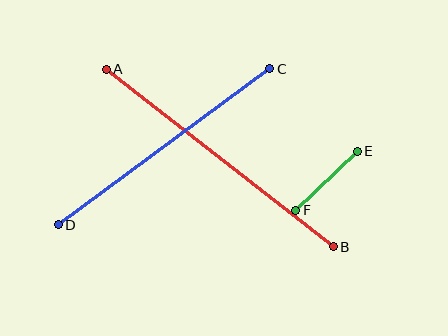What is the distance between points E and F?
The distance is approximately 85 pixels.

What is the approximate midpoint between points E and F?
The midpoint is at approximately (326, 181) pixels.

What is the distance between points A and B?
The distance is approximately 288 pixels.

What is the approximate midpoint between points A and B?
The midpoint is at approximately (220, 158) pixels.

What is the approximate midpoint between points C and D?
The midpoint is at approximately (164, 147) pixels.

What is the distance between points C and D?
The distance is approximately 263 pixels.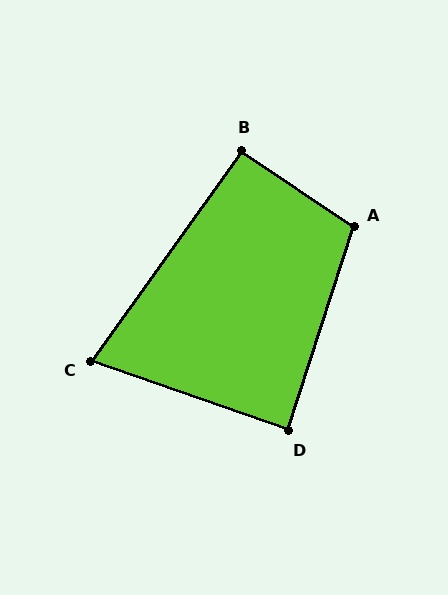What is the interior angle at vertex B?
Approximately 92 degrees (approximately right).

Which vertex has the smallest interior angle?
C, at approximately 74 degrees.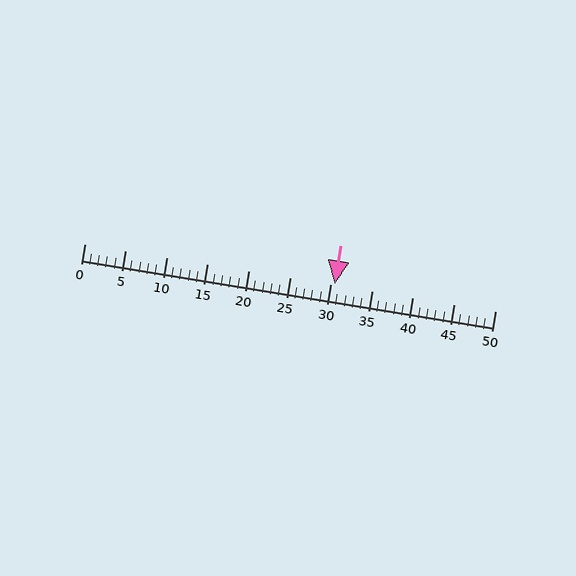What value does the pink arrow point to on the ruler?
The pink arrow points to approximately 30.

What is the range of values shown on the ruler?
The ruler shows values from 0 to 50.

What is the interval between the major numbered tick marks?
The major tick marks are spaced 5 units apart.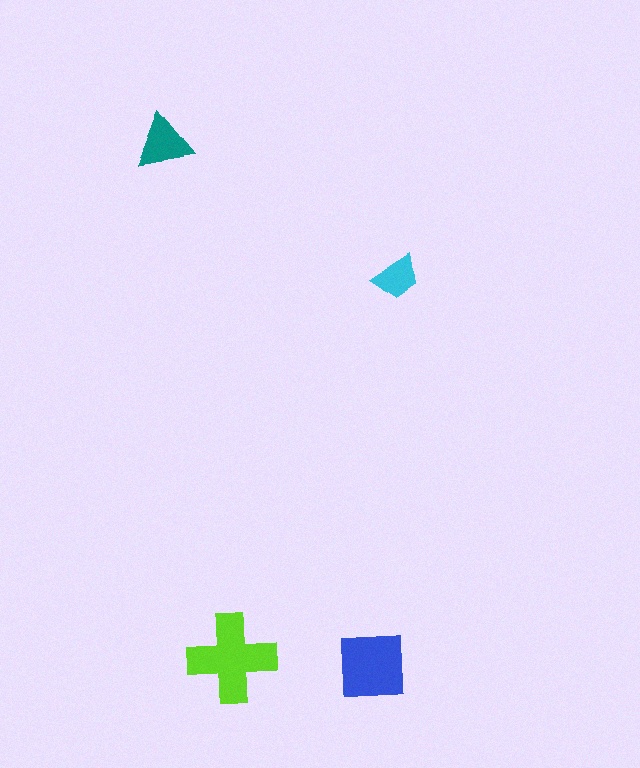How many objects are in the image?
There are 4 objects in the image.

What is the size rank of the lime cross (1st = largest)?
1st.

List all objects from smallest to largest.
The cyan trapezoid, the teal triangle, the blue square, the lime cross.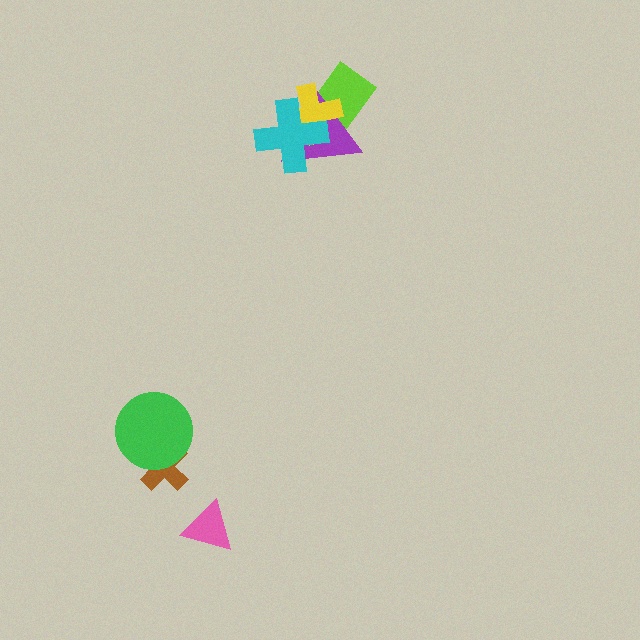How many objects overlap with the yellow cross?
3 objects overlap with the yellow cross.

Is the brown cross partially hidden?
Yes, it is partially covered by another shape.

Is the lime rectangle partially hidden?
Yes, it is partially covered by another shape.